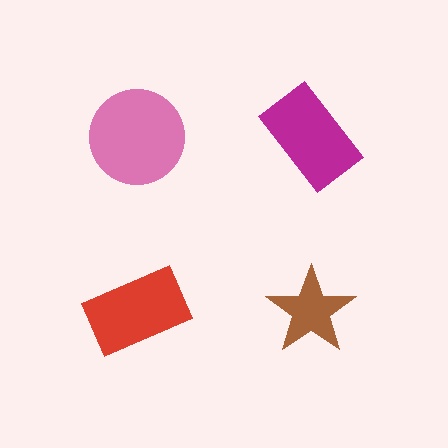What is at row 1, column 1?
A pink circle.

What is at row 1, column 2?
A magenta rectangle.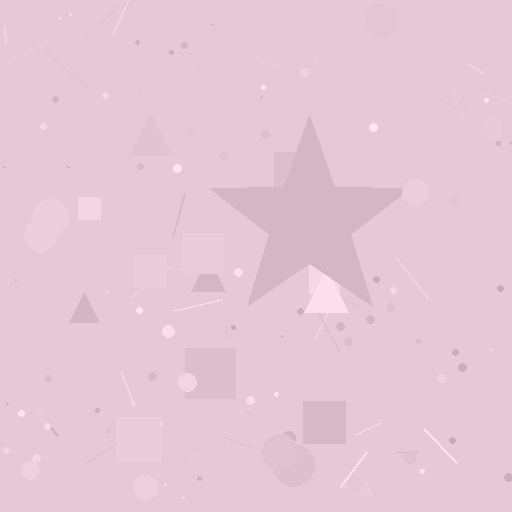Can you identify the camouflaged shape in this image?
The camouflaged shape is a star.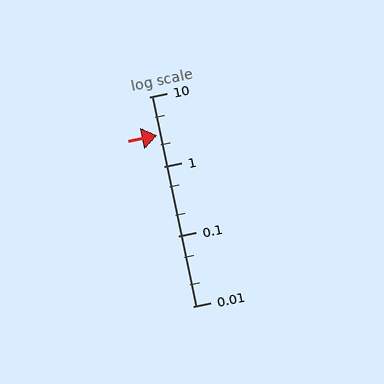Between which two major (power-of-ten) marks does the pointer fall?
The pointer is between 1 and 10.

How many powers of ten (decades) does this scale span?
The scale spans 3 decades, from 0.01 to 10.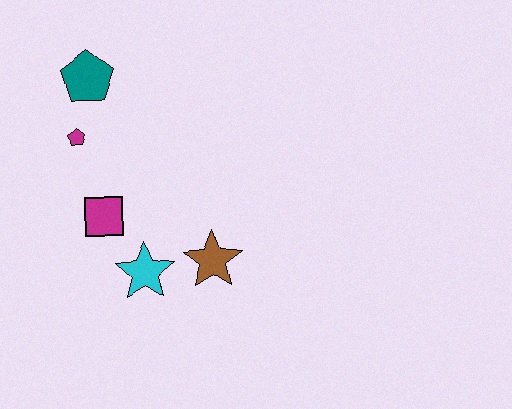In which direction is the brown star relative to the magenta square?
The brown star is to the right of the magenta square.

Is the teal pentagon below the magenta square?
No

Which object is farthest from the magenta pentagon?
The brown star is farthest from the magenta pentagon.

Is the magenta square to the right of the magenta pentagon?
Yes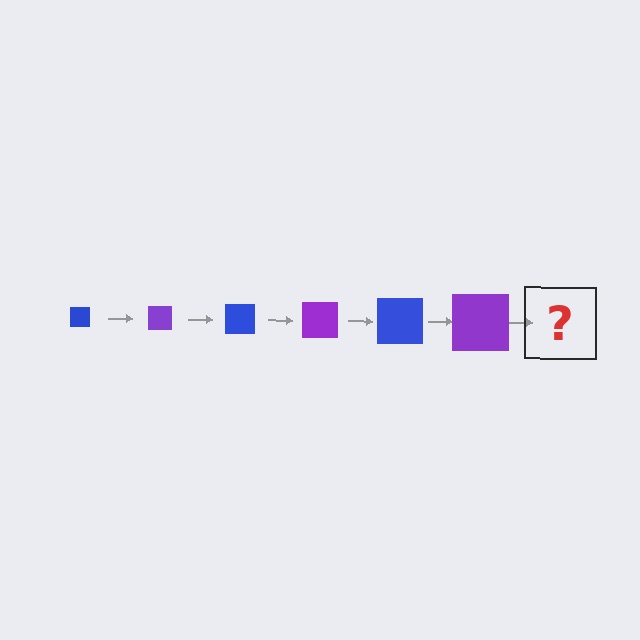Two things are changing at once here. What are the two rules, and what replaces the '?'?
The two rules are that the square grows larger each step and the color cycles through blue and purple. The '?' should be a blue square, larger than the previous one.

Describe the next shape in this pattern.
It should be a blue square, larger than the previous one.